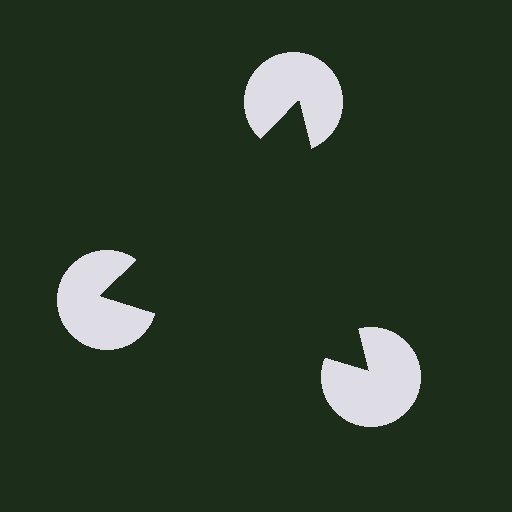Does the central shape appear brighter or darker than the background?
It typically appears slightly darker than the background, even though no actual brightness change is drawn.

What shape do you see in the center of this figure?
An illusory triangle — its edges are inferred from the aligned wedge cuts in the pac-man discs, not physically drawn.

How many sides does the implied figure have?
3 sides.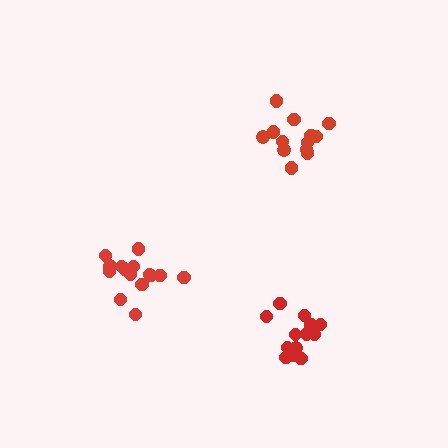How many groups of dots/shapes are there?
There are 3 groups.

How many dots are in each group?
Group 1: 16 dots, Group 2: 13 dots, Group 3: 13 dots (42 total).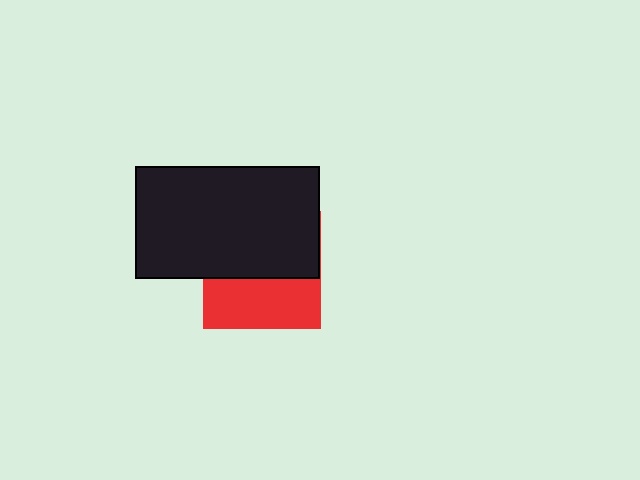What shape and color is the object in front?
The object in front is a black rectangle.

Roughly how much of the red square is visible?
A small part of it is visible (roughly 43%).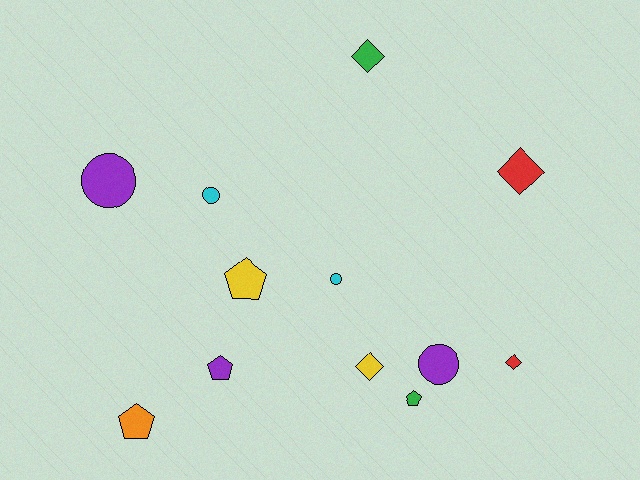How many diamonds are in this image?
There are 4 diamonds.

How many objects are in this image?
There are 12 objects.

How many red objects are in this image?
There are 2 red objects.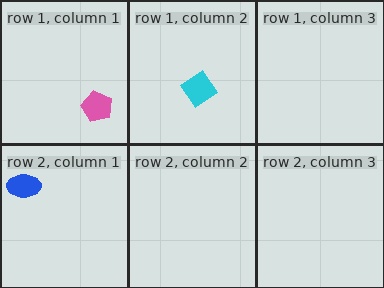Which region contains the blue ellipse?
The row 2, column 1 region.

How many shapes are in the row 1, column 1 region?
1.